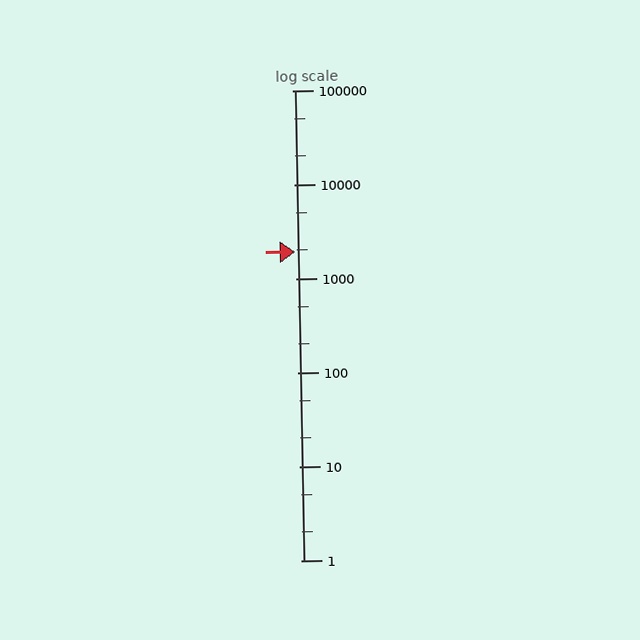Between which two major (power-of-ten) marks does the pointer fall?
The pointer is between 1000 and 10000.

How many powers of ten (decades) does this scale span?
The scale spans 5 decades, from 1 to 100000.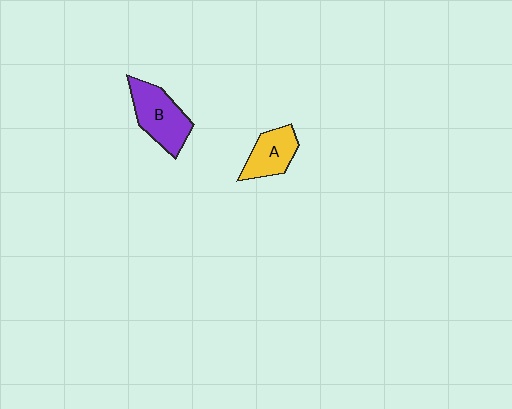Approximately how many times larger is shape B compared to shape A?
Approximately 1.4 times.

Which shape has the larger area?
Shape B (purple).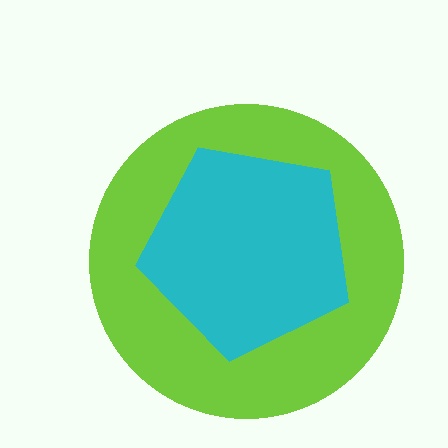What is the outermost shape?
The lime circle.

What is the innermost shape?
The cyan pentagon.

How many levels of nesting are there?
2.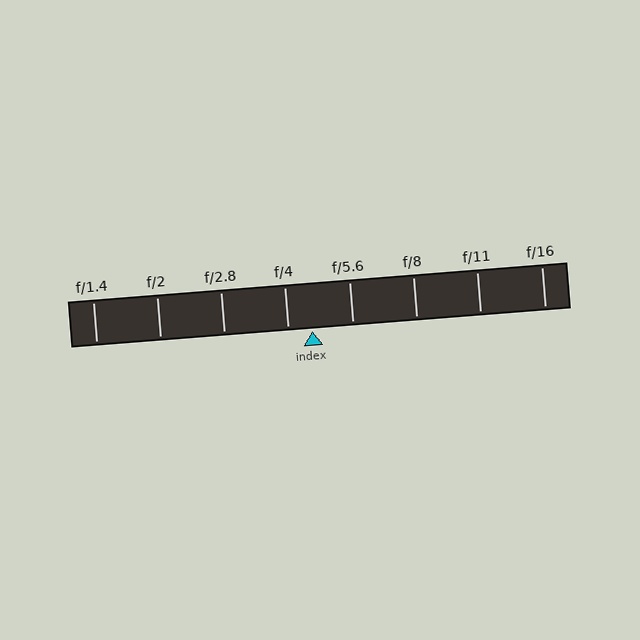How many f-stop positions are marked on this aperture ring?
There are 8 f-stop positions marked.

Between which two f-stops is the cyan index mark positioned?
The index mark is between f/4 and f/5.6.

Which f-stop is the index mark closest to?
The index mark is closest to f/4.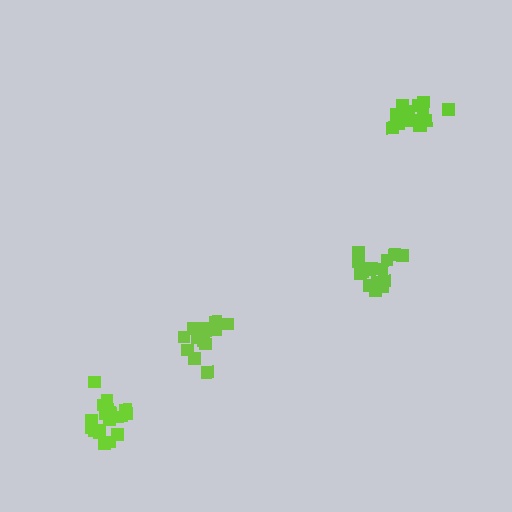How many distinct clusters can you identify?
There are 4 distinct clusters.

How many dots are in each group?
Group 1: 15 dots, Group 2: 15 dots, Group 3: 16 dots, Group 4: 19 dots (65 total).